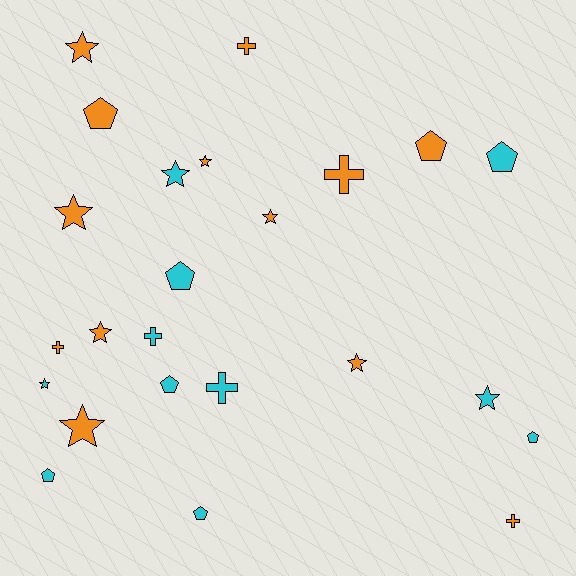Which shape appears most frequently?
Star, with 10 objects.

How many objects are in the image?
There are 24 objects.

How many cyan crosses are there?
There are 2 cyan crosses.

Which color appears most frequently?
Orange, with 13 objects.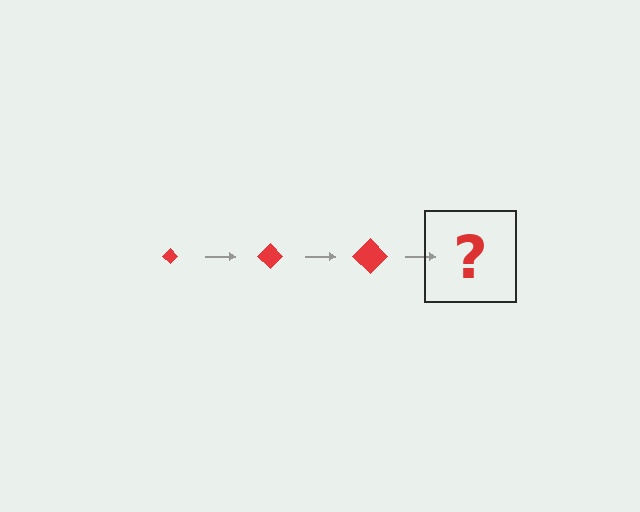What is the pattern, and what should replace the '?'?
The pattern is that the diamond gets progressively larger each step. The '?' should be a red diamond, larger than the previous one.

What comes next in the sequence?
The next element should be a red diamond, larger than the previous one.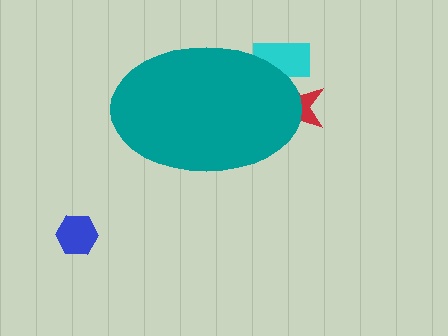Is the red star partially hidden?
Yes, the red star is partially hidden behind the teal ellipse.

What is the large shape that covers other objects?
A teal ellipse.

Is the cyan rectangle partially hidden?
Yes, the cyan rectangle is partially hidden behind the teal ellipse.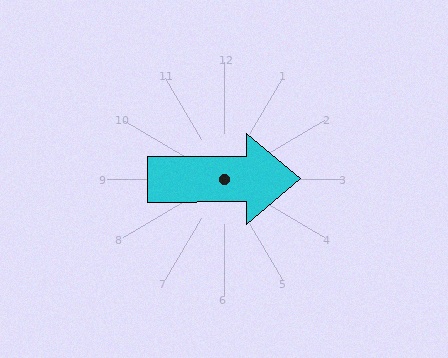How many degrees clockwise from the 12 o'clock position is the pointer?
Approximately 90 degrees.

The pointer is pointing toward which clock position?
Roughly 3 o'clock.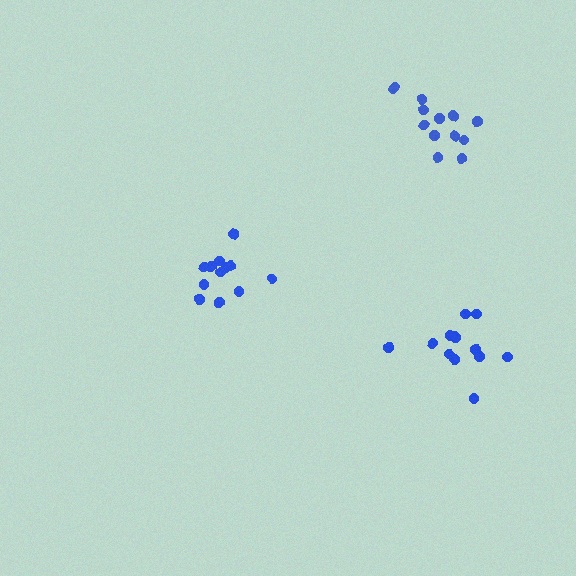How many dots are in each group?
Group 1: 12 dots, Group 2: 13 dots, Group 3: 13 dots (38 total).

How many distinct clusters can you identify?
There are 3 distinct clusters.